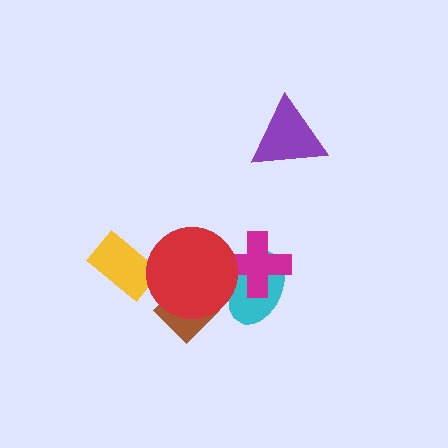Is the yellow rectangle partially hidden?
Yes, it is partially covered by another shape.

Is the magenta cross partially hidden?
Yes, it is partially covered by another shape.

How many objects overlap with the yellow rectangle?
1 object overlaps with the yellow rectangle.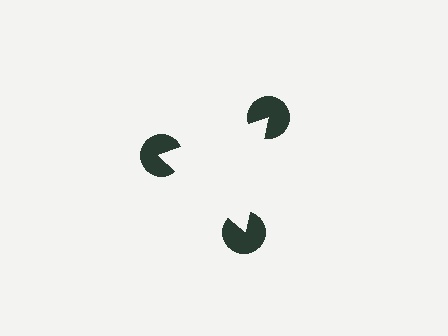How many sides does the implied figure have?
3 sides.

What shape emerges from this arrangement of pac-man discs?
An illusory triangle — its edges are inferred from the aligned wedge cuts in the pac-man discs, not physically drawn.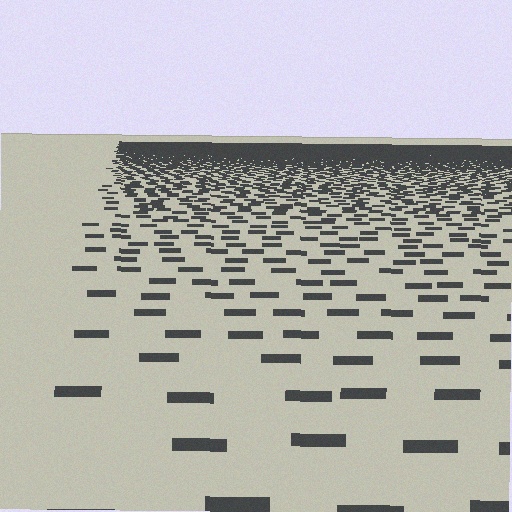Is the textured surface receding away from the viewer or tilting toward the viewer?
The surface is receding away from the viewer. Texture elements get smaller and denser toward the top.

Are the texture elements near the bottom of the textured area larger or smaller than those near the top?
Larger. Near the bottom, elements are closer to the viewer and appear at a bigger on-screen size.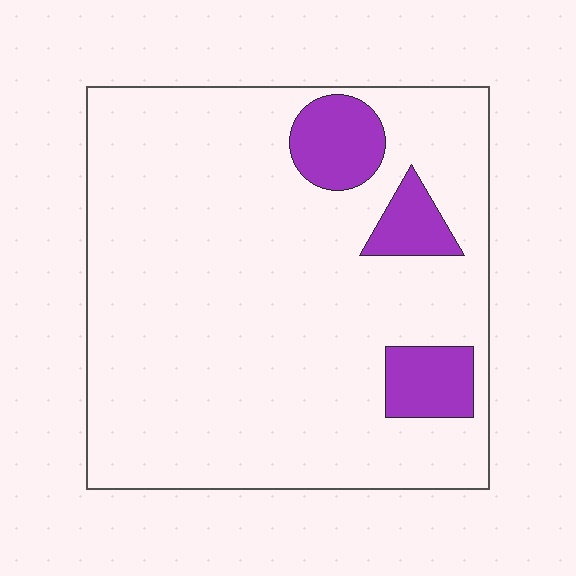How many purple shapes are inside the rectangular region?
3.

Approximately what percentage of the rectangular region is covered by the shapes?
Approximately 10%.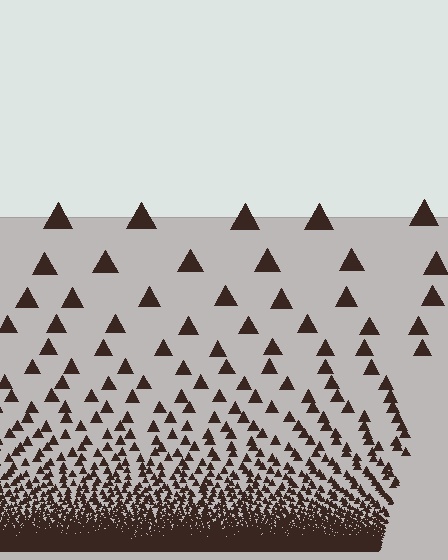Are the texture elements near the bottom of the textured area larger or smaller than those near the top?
Smaller. The gradient is inverted — elements near the bottom are smaller and denser.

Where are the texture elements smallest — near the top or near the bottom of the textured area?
Near the bottom.